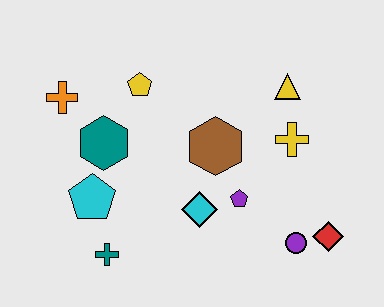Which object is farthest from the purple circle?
The orange cross is farthest from the purple circle.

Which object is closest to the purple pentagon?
The cyan diamond is closest to the purple pentagon.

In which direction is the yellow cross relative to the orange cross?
The yellow cross is to the right of the orange cross.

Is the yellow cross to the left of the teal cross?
No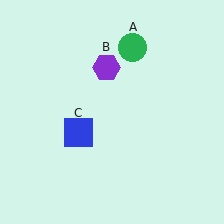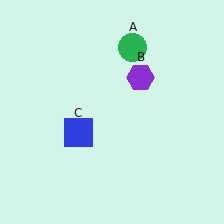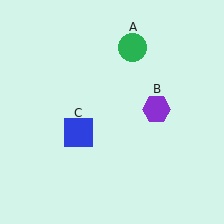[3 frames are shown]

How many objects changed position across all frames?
1 object changed position: purple hexagon (object B).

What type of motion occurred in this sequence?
The purple hexagon (object B) rotated clockwise around the center of the scene.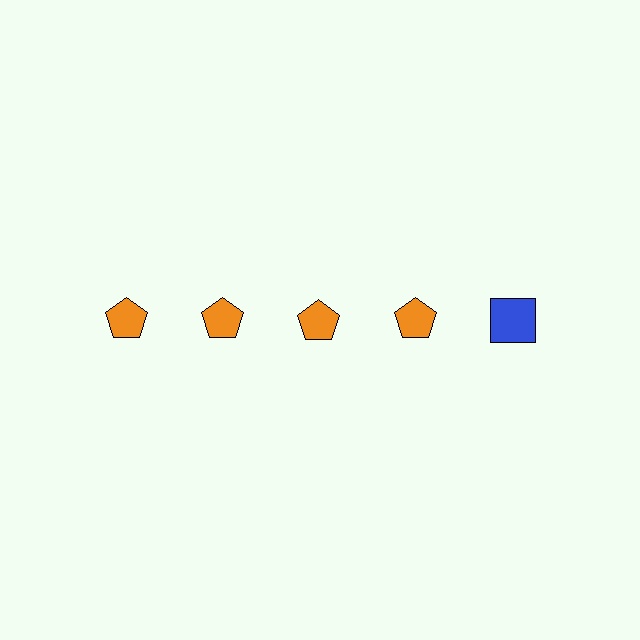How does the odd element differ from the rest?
It differs in both color (blue instead of orange) and shape (square instead of pentagon).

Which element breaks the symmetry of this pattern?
The blue square in the top row, rightmost column breaks the symmetry. All other shapes are orange pentagons.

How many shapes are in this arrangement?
There are 5 shapes arranged in a grid pattern.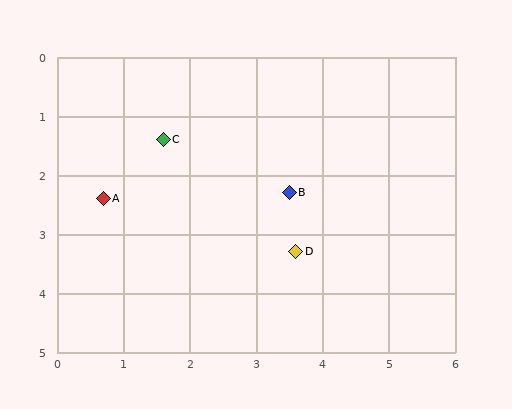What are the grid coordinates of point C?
Point C is at approximately (1.6, 1.4).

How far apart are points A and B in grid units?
Points A and B are about 2.8 grid units apart.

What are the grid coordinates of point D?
Point D is at approximately (3.6, 3.3).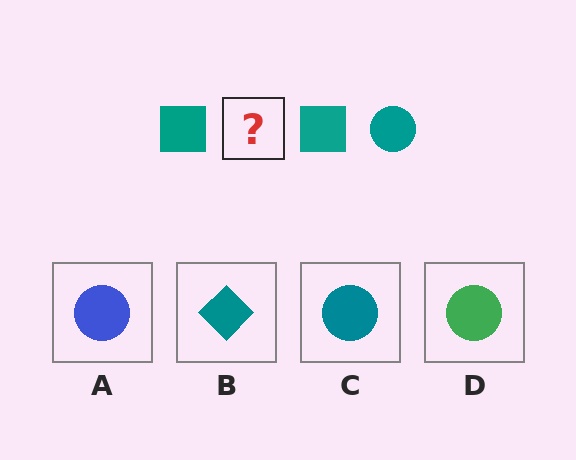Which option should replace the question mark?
Option C.